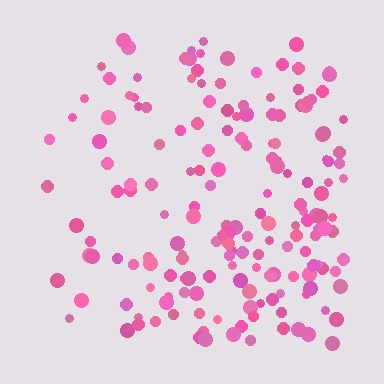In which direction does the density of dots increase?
From left to right, with the right side densest.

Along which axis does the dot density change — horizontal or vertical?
Horizontal.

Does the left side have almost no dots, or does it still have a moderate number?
Still a moderate number, just noticeably fewer than the right.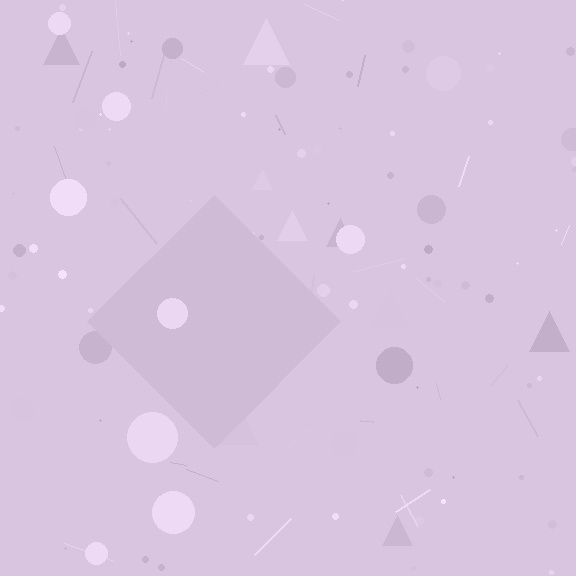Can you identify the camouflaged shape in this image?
The camouflaged shape is a diamond.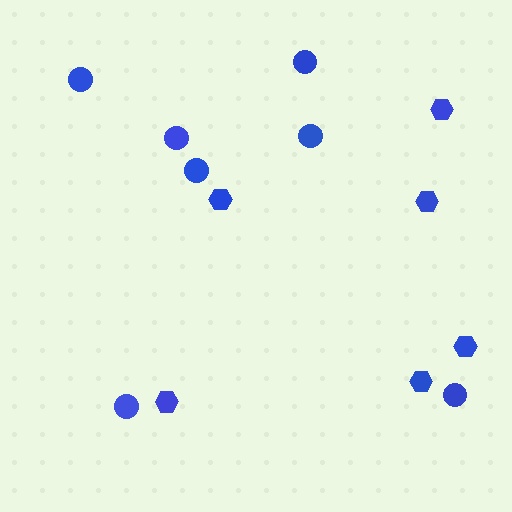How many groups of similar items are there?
There are 2 groups: one group of circles (7) and one group of hexagons (6).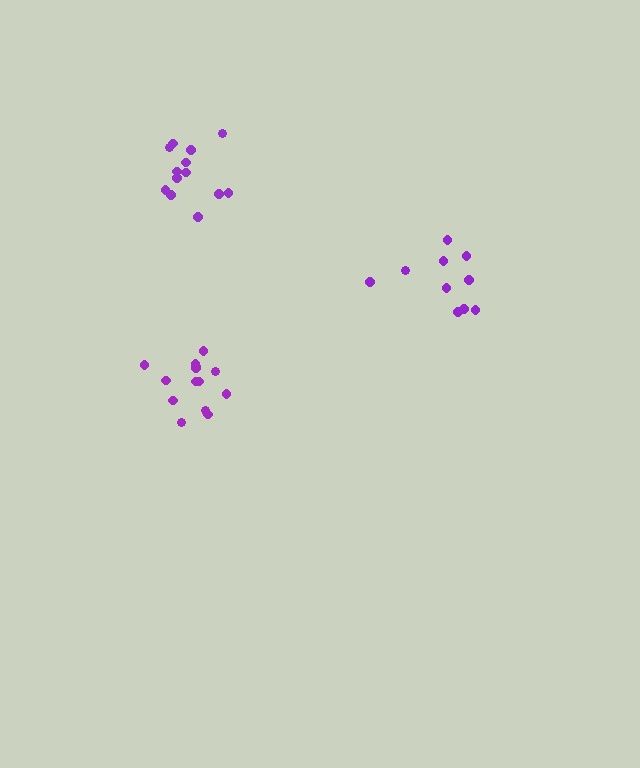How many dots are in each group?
Group 1: 13 dots, Group 2: 14 dots, Group 3: 10 dots (37 total).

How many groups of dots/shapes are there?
There are 3 groups.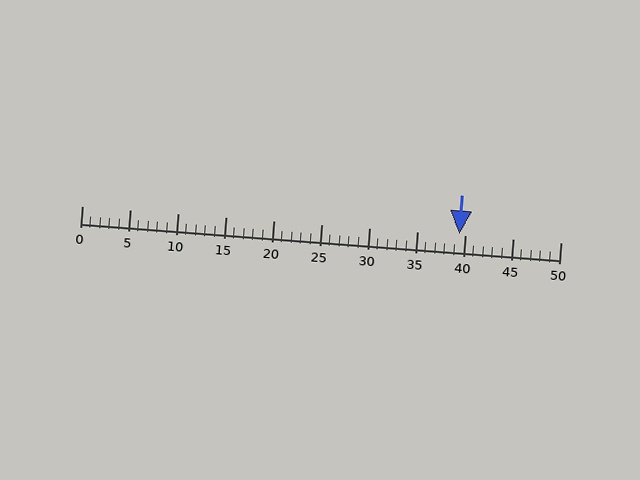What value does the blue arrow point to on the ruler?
The blue arrow points to approximately 39.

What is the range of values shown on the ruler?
The ruler shows values from 0 to 50.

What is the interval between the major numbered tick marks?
The major tick marks are spaced 5 units apart.